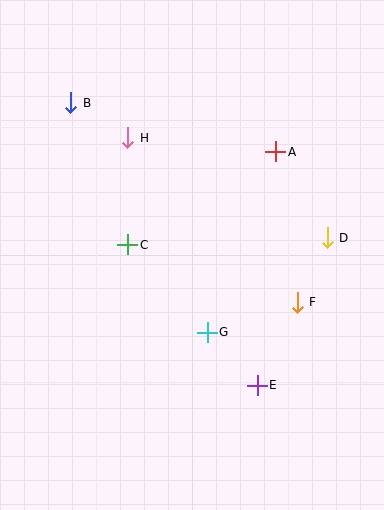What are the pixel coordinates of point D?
Point D is at (327, 238).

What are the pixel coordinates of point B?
Point B is at (71, 103).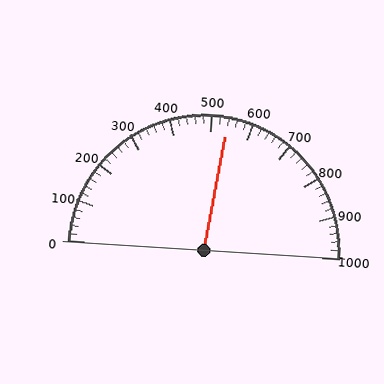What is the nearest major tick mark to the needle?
The nearest major tick mark is 500.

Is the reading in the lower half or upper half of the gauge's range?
The reading is in the upper half of the range (0 to 1000).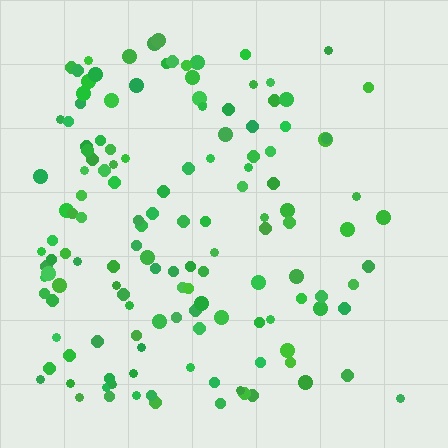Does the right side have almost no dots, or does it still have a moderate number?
Still a moderate number, just noticeably fewer than the left.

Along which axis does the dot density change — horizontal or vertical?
Horizontal.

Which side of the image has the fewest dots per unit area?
The right.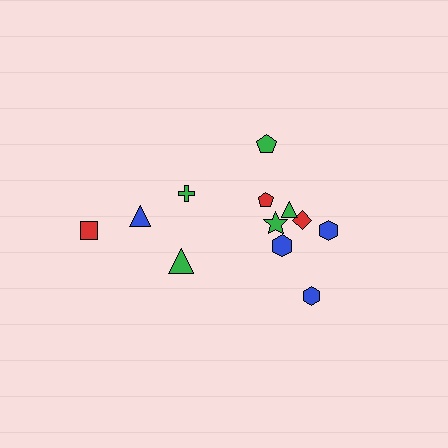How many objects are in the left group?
There are 4 objects.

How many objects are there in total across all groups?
There are 12 objects.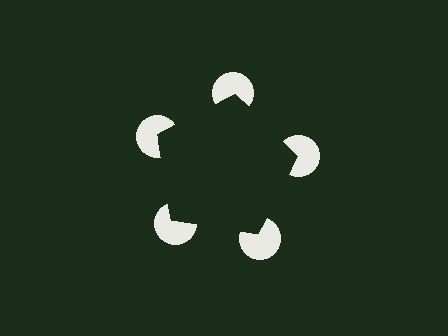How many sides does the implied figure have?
5 sides.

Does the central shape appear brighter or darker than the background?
It typically appears slightly darker than the background, even though no actual brightness change is drawn.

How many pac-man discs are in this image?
There are 5 — one at each vertex of the illusory pentagon.